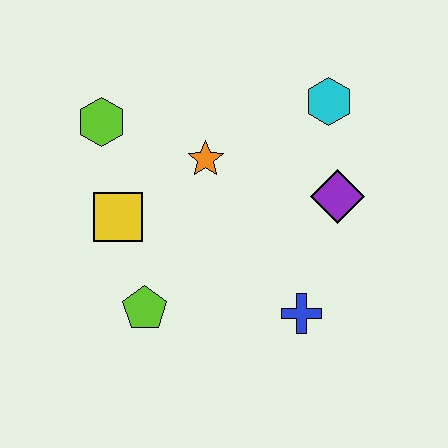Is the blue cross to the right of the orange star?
Yes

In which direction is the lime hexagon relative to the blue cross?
The lime hexagon is to the left of the blue cross.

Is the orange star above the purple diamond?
Yes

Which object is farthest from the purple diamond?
The lime hexagon is farthest from the purple diamond.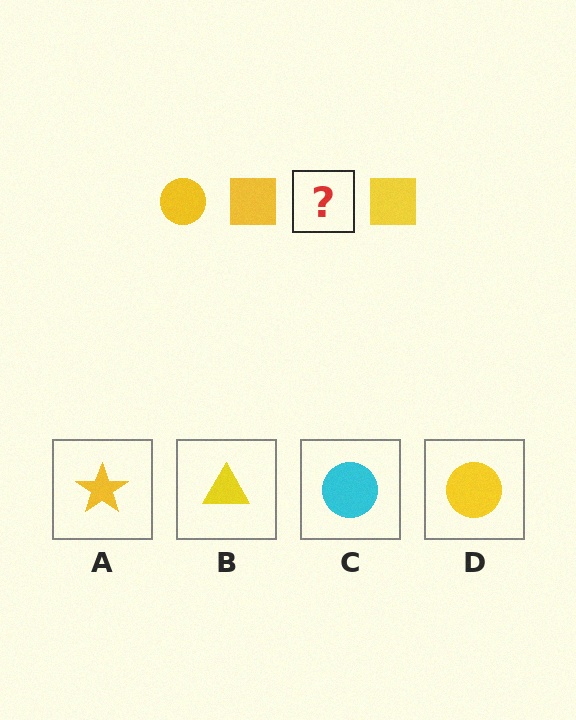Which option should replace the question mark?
Option D.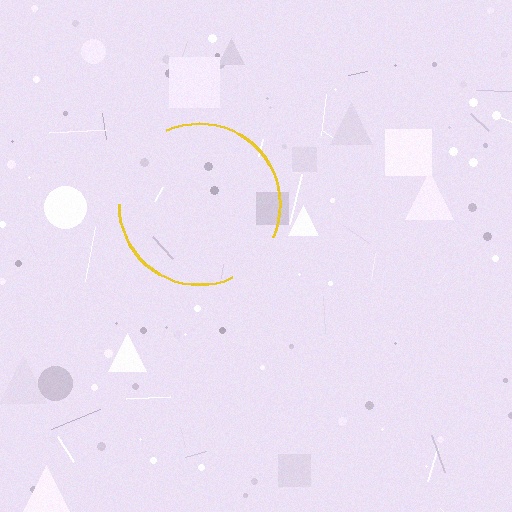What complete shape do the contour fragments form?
The contour fragments form a circle.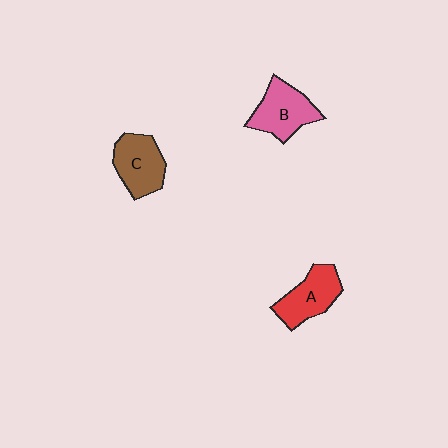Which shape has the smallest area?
Shape A (red).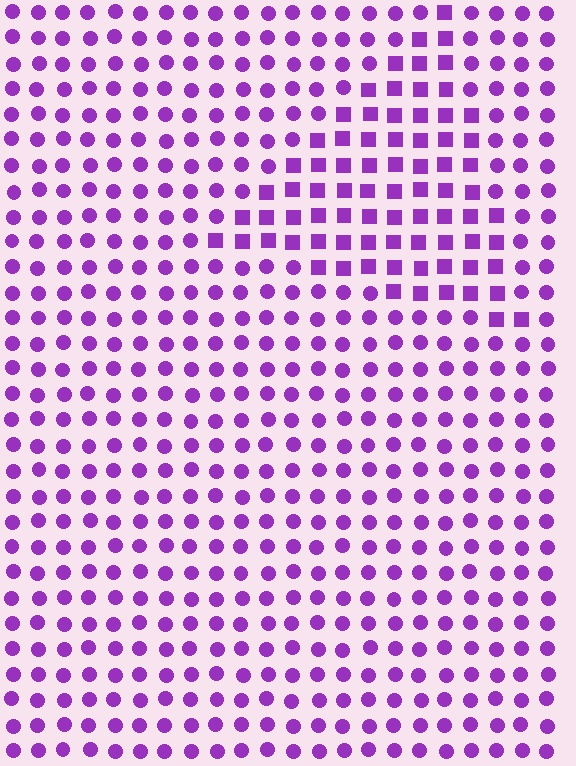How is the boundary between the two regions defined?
The boundary is defined by a change in element shape: squares inside vs. circles outside. All elements share the same color and spacing.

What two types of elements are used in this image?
The image uses squares inside the triangle region and circles outside it.